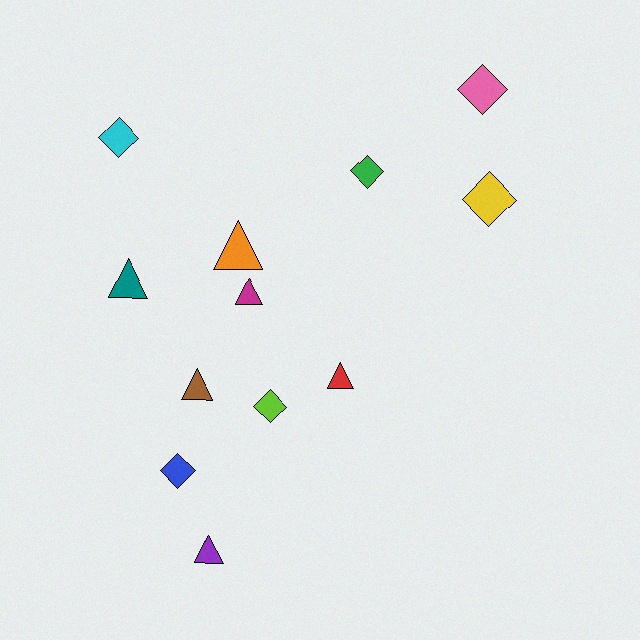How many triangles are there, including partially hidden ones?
There are 6 triangles.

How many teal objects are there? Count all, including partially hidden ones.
There is 1 teal object.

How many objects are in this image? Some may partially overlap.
There are 12 objects.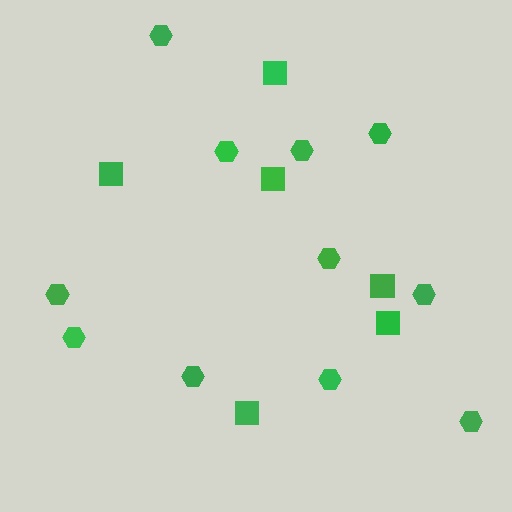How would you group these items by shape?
There are 2 groups: one group of squares (6) and one group of hexagons (11).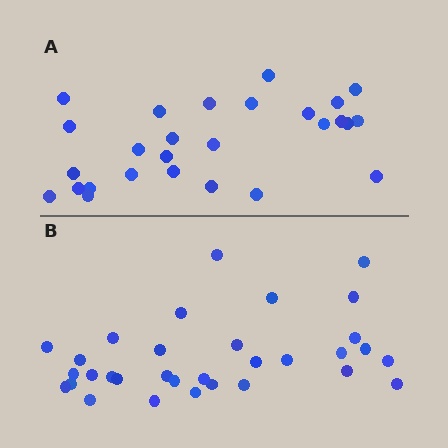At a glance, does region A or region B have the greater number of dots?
Region B (the bottom region) has more dots.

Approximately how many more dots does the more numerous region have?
Region B has about 5 more dots than region A.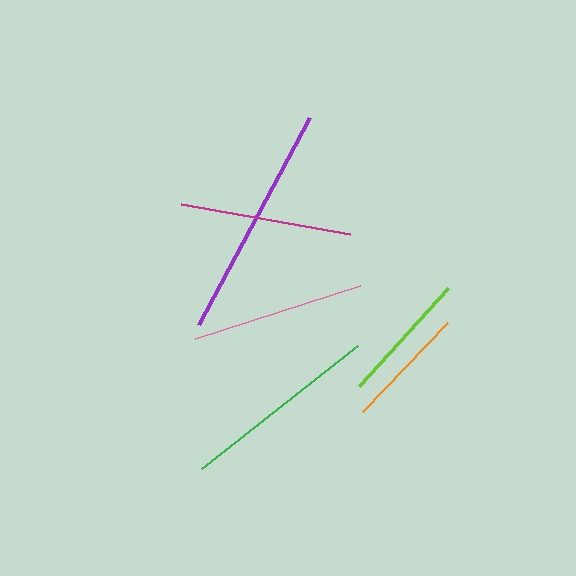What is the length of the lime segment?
The lime segment is approximately 133 pixels long.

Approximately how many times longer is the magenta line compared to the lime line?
The magenta line is approximately 1.3 times the length of the lime line.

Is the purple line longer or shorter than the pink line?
The purple line is longer than the pink line.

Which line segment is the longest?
The purple line is the longest at approximately 235 pixels.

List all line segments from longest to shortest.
From longest to shortest: purple, green, pink, magenta, lime, orange.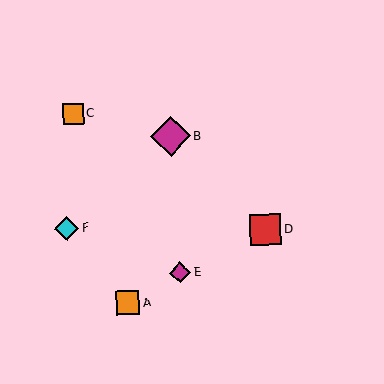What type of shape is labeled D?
Shape D is a red square.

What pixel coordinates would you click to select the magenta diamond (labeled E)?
Click at (180, 273) to select the magenta diamond E.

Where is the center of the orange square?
The center of the orange square is at (73, 114).